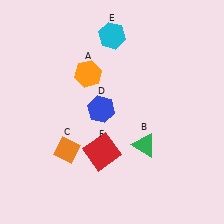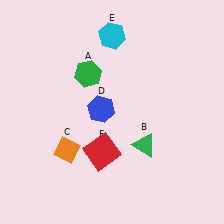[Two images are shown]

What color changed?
The hexagon (A) changed from orange in Image 1 to green in Image 2.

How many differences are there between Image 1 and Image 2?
There is 1 difference between the two images.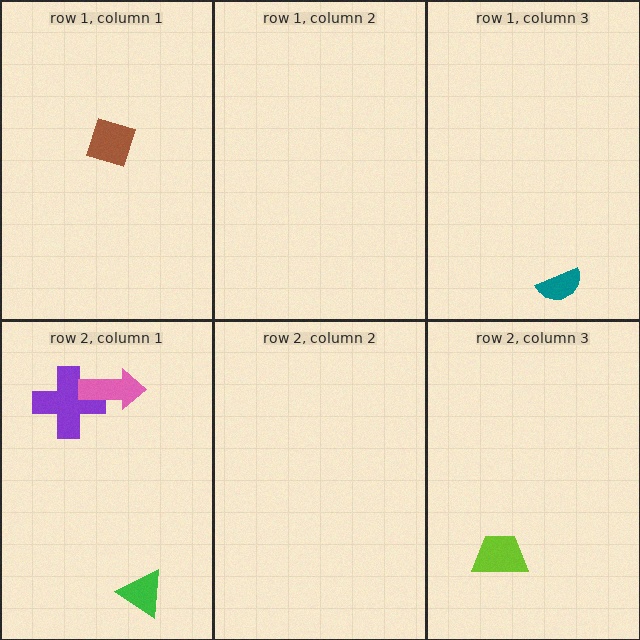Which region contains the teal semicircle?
The row 1, column 3 region.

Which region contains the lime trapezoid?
The row 2, column 3 region.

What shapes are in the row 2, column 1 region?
The green triangle, the purple cross, the pink arrow.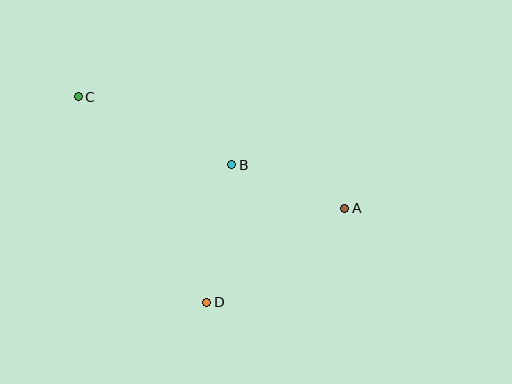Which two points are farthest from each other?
Points A and C are farthest from each other.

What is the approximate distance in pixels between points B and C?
The distance between B and C is approximately 168 pixels.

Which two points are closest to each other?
Points A and B are closest to each other.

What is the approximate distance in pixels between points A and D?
The distance between A and D is approximately 167 pixels.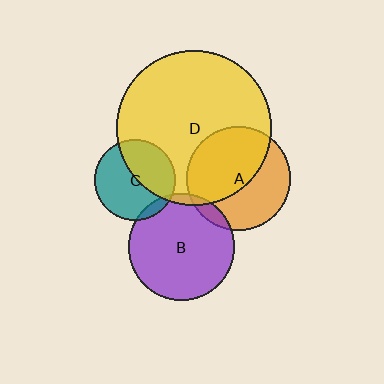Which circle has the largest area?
Circle D (yellow).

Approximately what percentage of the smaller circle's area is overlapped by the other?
Approximately 5%.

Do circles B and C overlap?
Yes.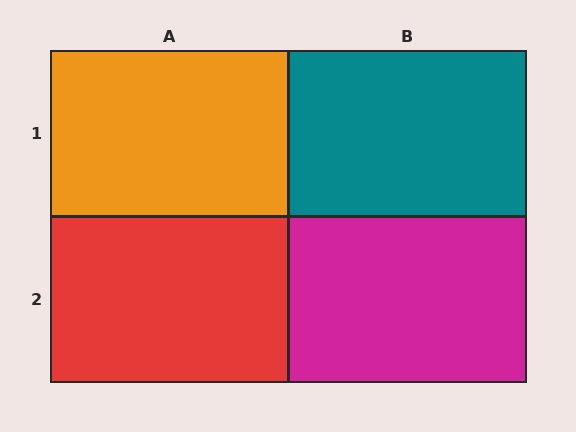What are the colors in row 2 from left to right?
Red, magenta.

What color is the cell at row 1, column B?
Teal.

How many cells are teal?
1 cell is teal.